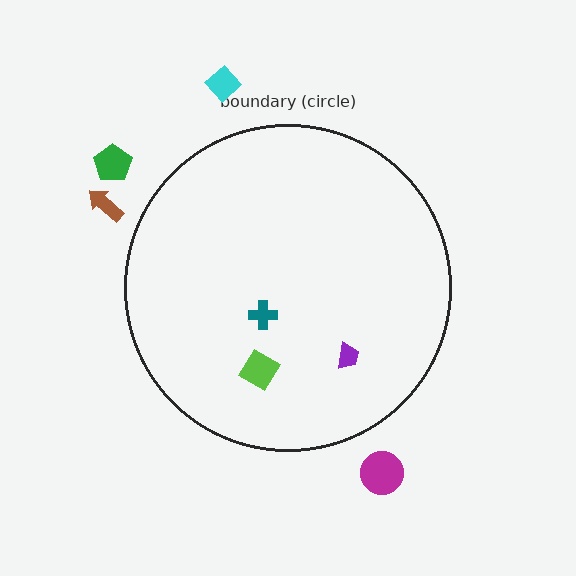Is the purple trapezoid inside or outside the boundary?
Inside.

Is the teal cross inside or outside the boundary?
Inside.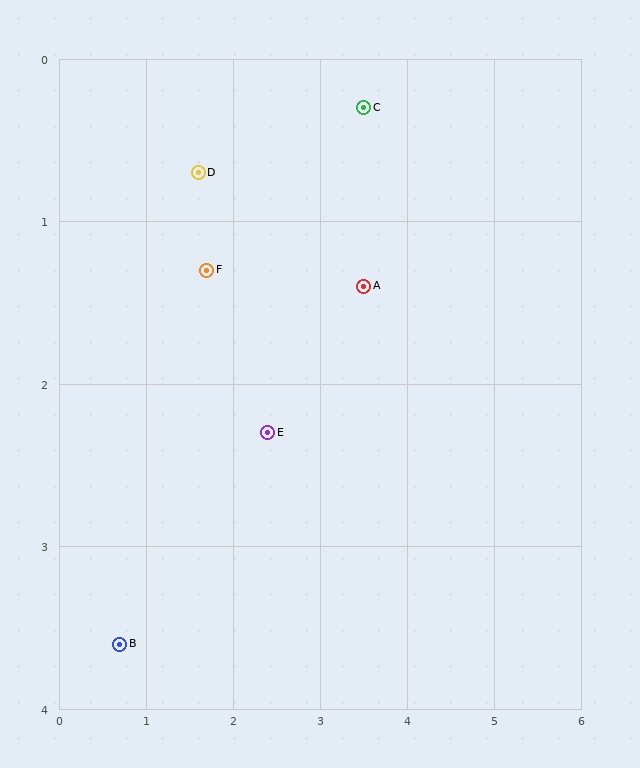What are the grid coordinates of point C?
Point C is at approximately (3.5, 0.3).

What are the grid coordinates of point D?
Point D is at approximately (1.6, 0.7).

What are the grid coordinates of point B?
Point B is at approximately (0.7, 3.6).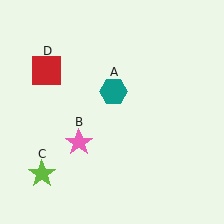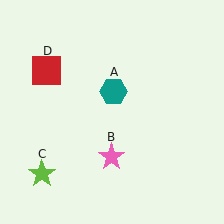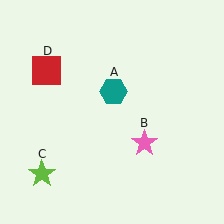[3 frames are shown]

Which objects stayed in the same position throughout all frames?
Teal hexagon (object A) and lime star (object C) and red square (object D) remained stationary.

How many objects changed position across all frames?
1 object changed position: pink star (object B).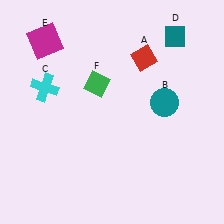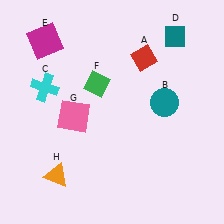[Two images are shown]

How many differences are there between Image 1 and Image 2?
There are 2 differences between the two images.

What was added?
A pink square (G), an orange triangle (H) were added in Image 2.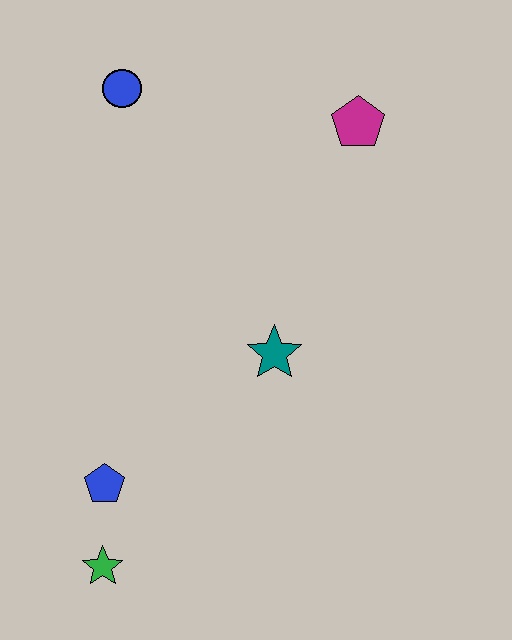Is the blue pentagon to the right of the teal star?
No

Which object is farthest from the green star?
The magenta pentagon is farthest from the green star.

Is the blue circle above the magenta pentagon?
Yes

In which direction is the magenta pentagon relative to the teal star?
The magenta pentagon is above the teal star.